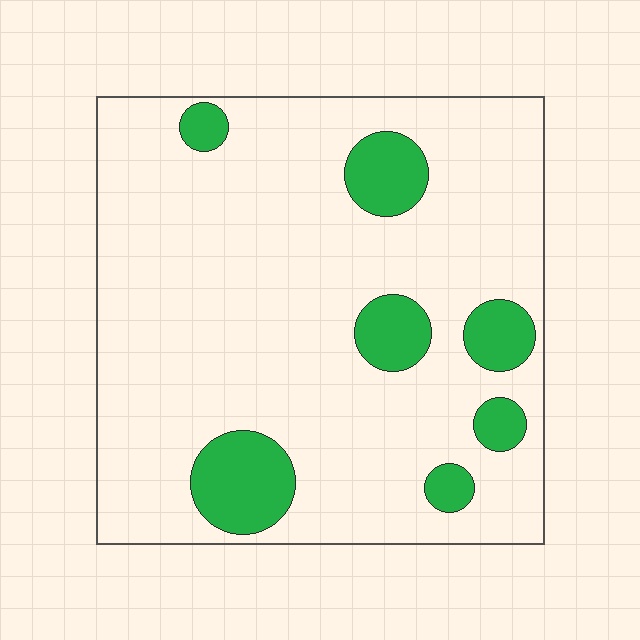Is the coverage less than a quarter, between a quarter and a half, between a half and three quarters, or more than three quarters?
Less than a quarter.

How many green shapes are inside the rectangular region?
7.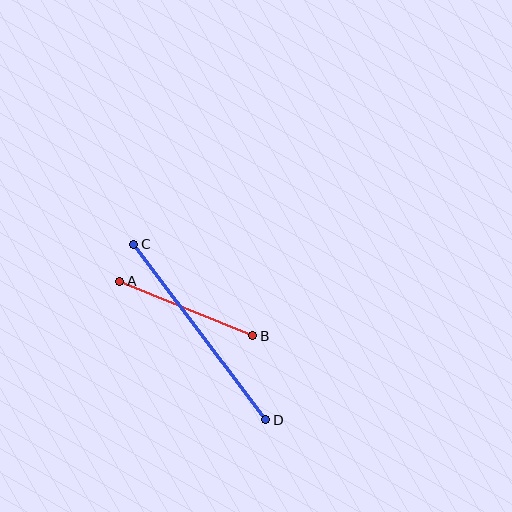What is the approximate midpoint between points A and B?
The midpoint is at approximately (186, 309) pixels.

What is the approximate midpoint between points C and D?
The midpoint is at approximately (200, 332) pixels.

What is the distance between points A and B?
The distance is approximately 144 pixels.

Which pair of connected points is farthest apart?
Points C and D are farthest apart.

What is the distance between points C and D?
The distance is approximately 219 pixels.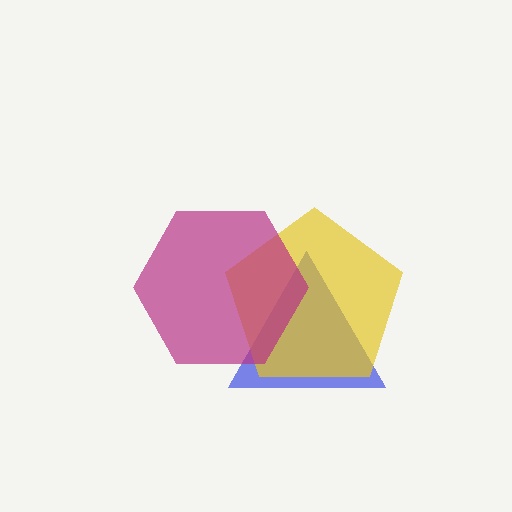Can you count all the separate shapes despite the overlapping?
Yes, there are 3 separate shapes.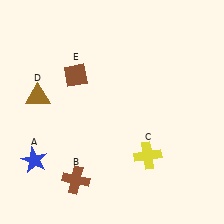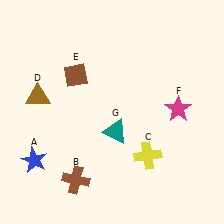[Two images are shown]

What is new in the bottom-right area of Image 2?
A teal triangle (G) was added in the bottom-right area of Image 2.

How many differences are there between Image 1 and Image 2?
There are 2 differences between the two images.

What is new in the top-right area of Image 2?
A magenta star (F) was added in the top-right area of Image 2.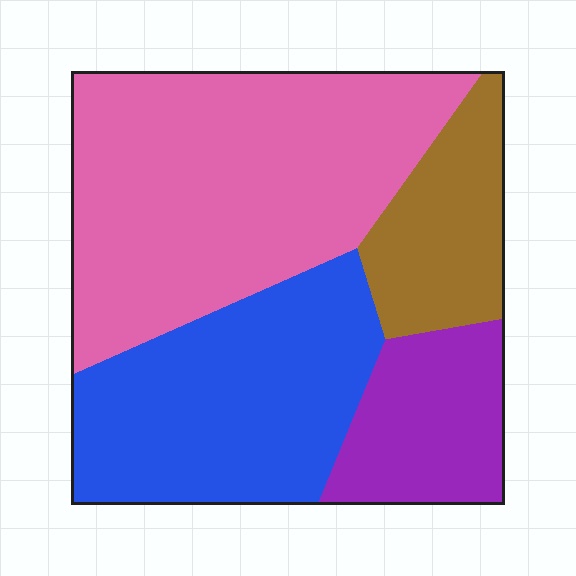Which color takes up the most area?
Pink, at roughly 45%.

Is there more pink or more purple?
Pink.